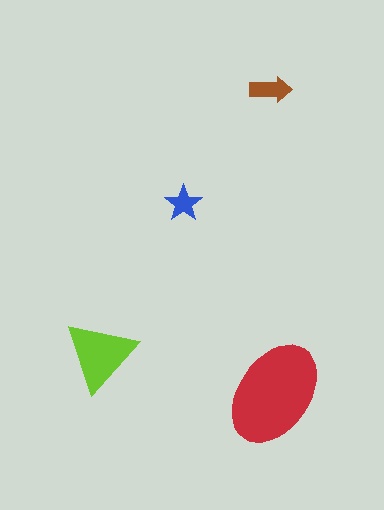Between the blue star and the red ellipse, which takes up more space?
The red ellipse.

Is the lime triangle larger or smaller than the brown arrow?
Larger.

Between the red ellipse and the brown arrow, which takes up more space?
The red ellipse.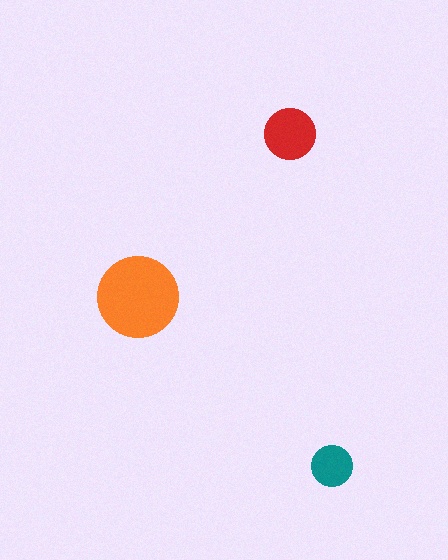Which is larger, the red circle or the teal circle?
The red one.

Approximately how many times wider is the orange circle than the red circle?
About 1.5 times wider.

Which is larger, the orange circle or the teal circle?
The orange one.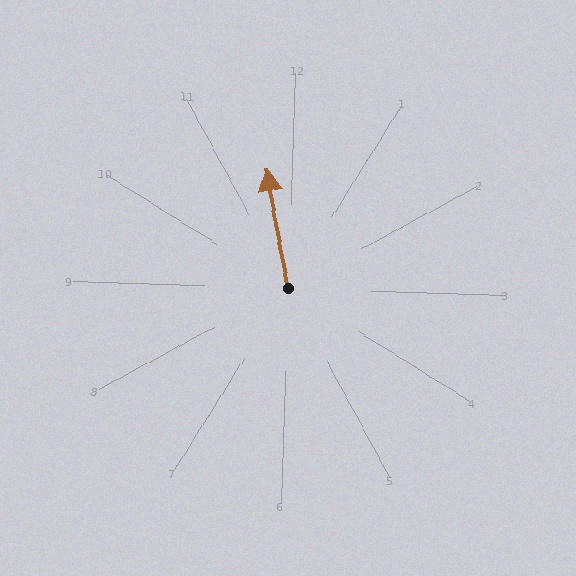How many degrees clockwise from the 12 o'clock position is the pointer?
Approximately 348 degrees.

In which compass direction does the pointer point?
North.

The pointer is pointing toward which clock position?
Roughly 12 o'clock.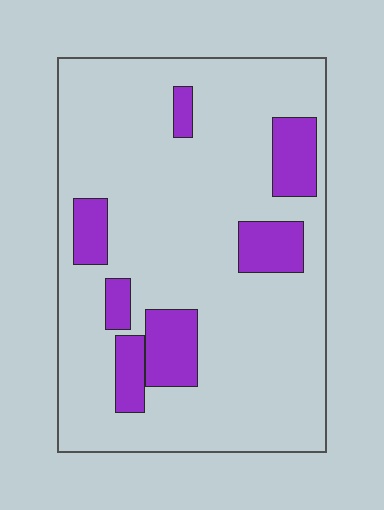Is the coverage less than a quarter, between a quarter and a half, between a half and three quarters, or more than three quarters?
Less than a quarter.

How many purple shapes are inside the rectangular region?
7.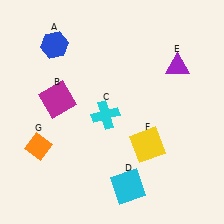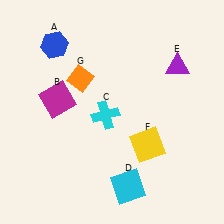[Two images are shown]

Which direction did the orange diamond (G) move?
The orange diamond (G) moved up.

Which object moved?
The orange diamond (G) moved up.